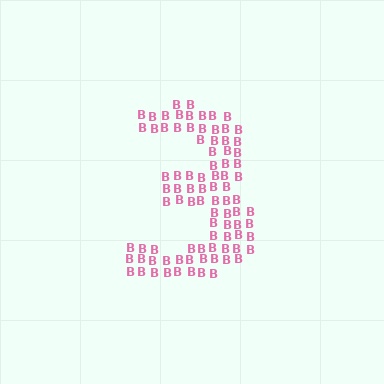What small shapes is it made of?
It is made of small letter B's.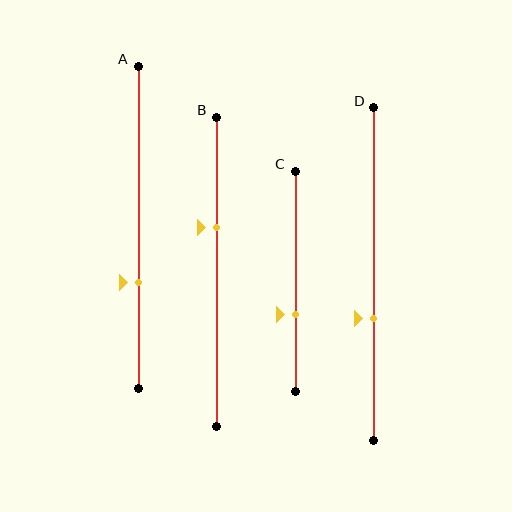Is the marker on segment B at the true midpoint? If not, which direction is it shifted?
No, the marker on segment B is shifted upward by about 14% of the segment length.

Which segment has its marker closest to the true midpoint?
Segment D has its marker closest to the true midpoint.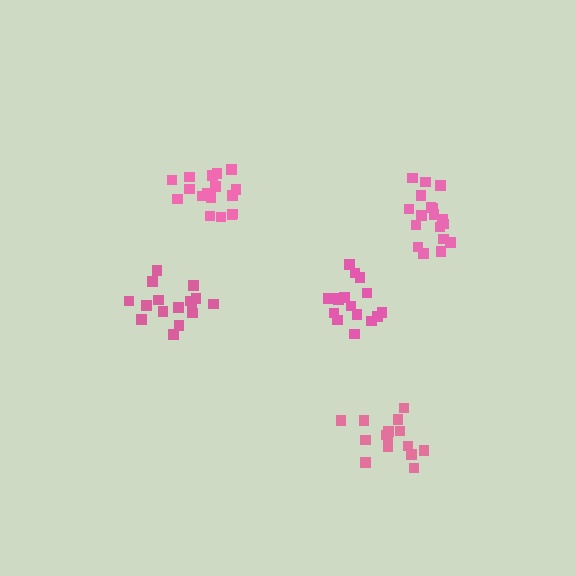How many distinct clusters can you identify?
There are 5 distinct clusters.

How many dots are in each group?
Group 1: 16 dots, Group 2: 16 dots, Group 3: 17 dots, Group 4: 15 dots, Group 5: 18 dots (82 total).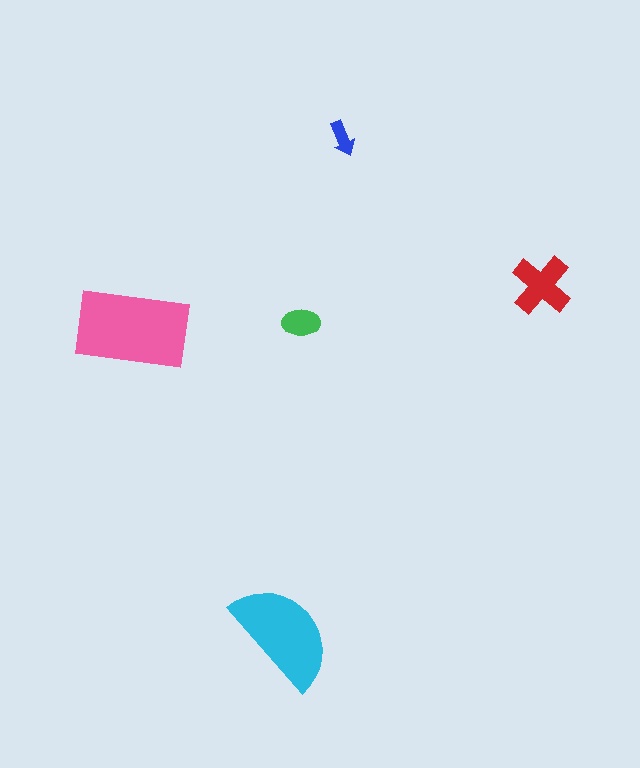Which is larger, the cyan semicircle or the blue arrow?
The cyan semicircle.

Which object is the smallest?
The blue arrow.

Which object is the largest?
The pink rectangle.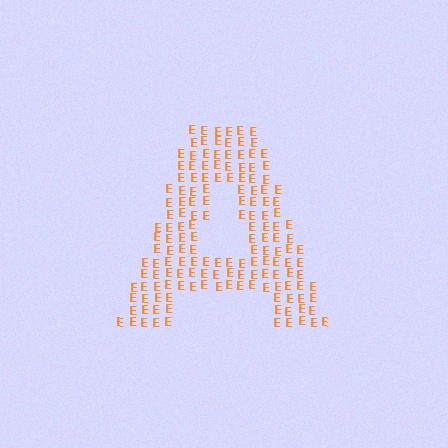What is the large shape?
The large shape is the letter A.